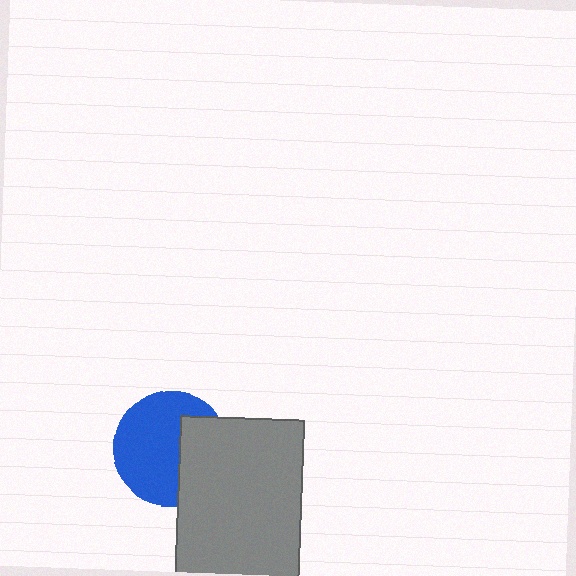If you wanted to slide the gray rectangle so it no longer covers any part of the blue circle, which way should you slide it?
Slide it right — that is the most direct way to separate the two shapes.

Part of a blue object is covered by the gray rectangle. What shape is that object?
It is a circle.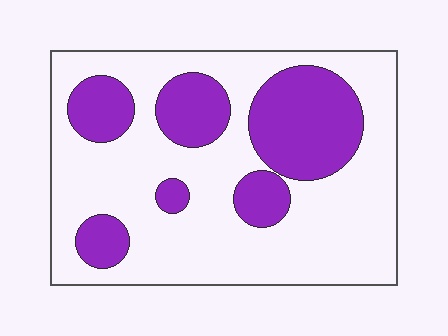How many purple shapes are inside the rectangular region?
6.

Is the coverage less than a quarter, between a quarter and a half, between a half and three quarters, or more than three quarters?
Between a quarter and a half.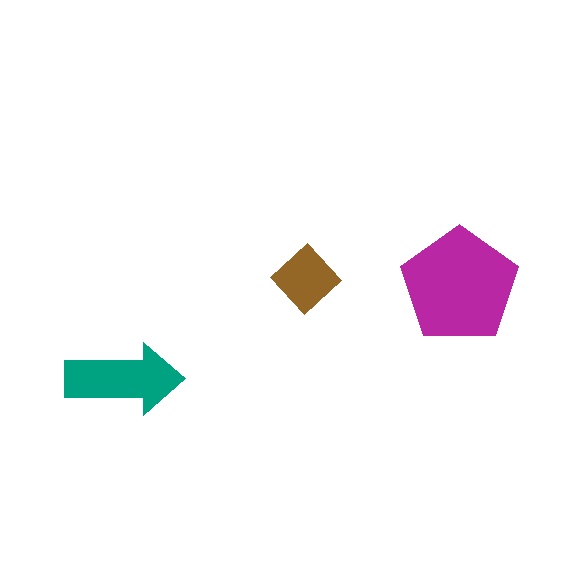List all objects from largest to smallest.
The magenta pentagon, the teal arrow, the brown diamond.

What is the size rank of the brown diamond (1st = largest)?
3rd.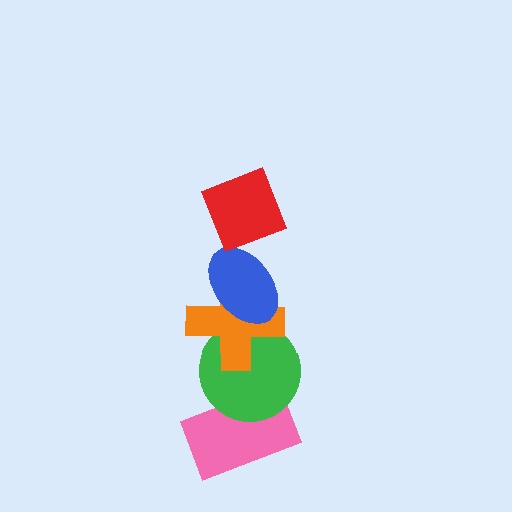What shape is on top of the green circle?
The orange cross is on top of the green circle.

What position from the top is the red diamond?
The red diamond is 1st from the top.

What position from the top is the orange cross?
The orange cross is 3rd from the top.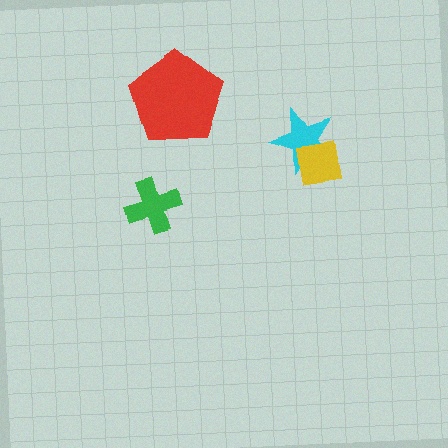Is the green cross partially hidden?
No, no other shape covers it.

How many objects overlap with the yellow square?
1 object overlaps with the yellow square.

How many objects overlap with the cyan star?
1 object overlaps with the cyan star.